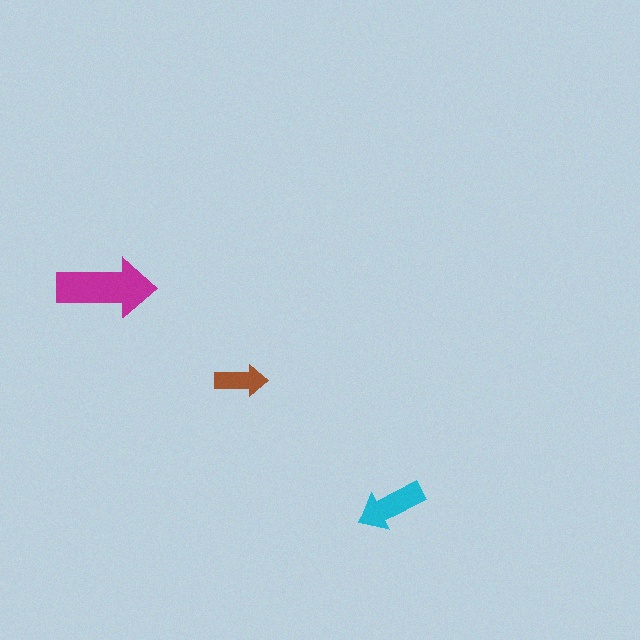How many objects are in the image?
There are 3 objects in the image.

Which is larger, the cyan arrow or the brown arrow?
The cyan one.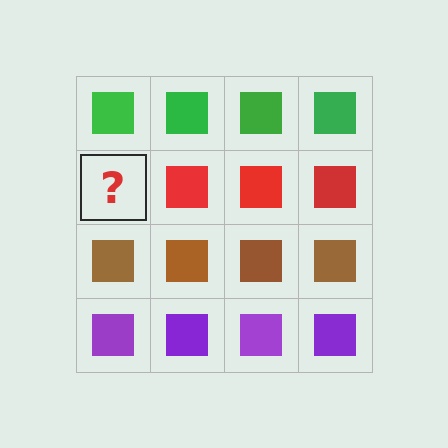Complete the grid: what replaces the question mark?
The question mark should be replaced with a red square.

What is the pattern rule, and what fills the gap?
The rule is that each row has a consistent color. The gap should be filled with a red square.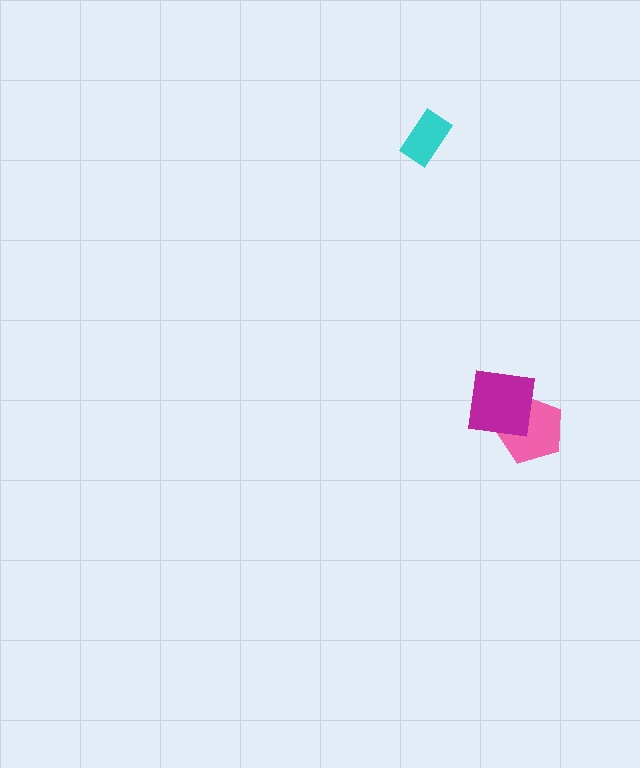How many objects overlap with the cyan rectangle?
0 objects overlap with the cyan rectangle.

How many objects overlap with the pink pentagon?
1 object overlaps with the pink pentagon.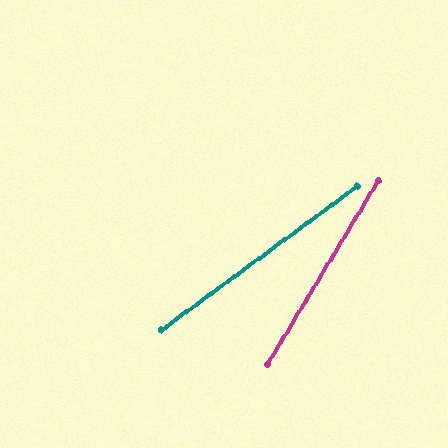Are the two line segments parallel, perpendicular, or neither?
Neither parallel nor perpendicular — they differ by about 22°.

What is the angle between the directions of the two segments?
Approximately 22 degrees.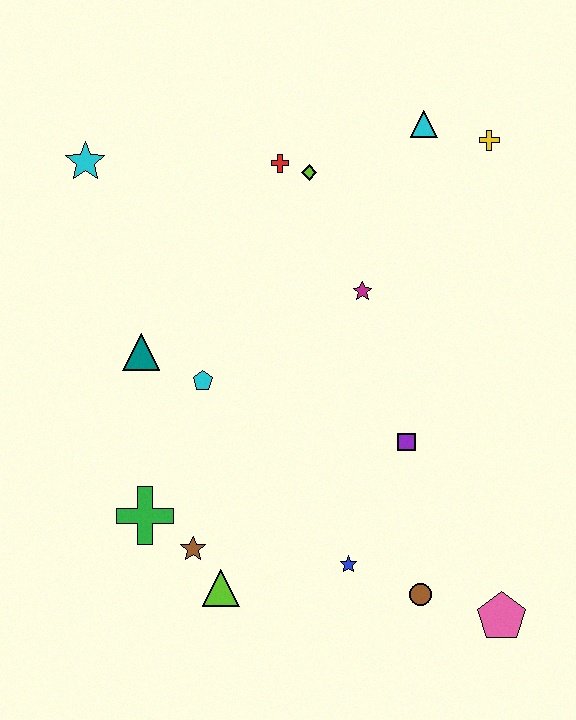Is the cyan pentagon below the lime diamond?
Yes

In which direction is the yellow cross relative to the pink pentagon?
The yellow cross is above the pink pentagon.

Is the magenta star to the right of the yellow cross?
No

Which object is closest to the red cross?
The lime diamond is closest to the red cross.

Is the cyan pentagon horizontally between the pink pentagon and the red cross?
No